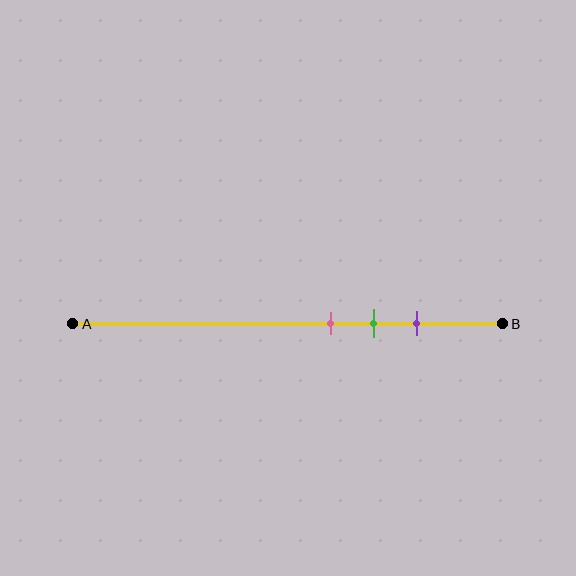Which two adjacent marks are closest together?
The pink and green marks are the closest adjacent pair.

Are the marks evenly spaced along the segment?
Yes, the marks are approximately evenly spaced.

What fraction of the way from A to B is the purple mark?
The purple mark is approximately 80% (0.8) of the way from A to B.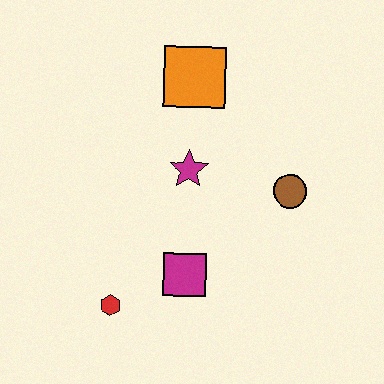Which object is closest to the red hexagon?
The magenta square is closest to the red hexagon.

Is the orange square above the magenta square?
Yes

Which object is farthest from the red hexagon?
The orange square is farthest from the red hexagon.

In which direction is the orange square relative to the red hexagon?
The orange square is above the red hexagon.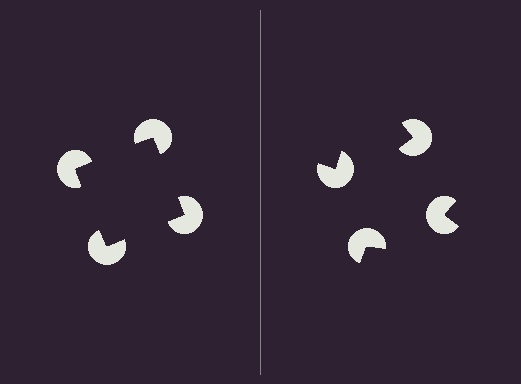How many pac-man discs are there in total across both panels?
8 — 4 on each side.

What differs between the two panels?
The pac-man discs are positioned identically on both sides; only the wedge orientations differ. On the left they align to a square; on the right they are misaligned.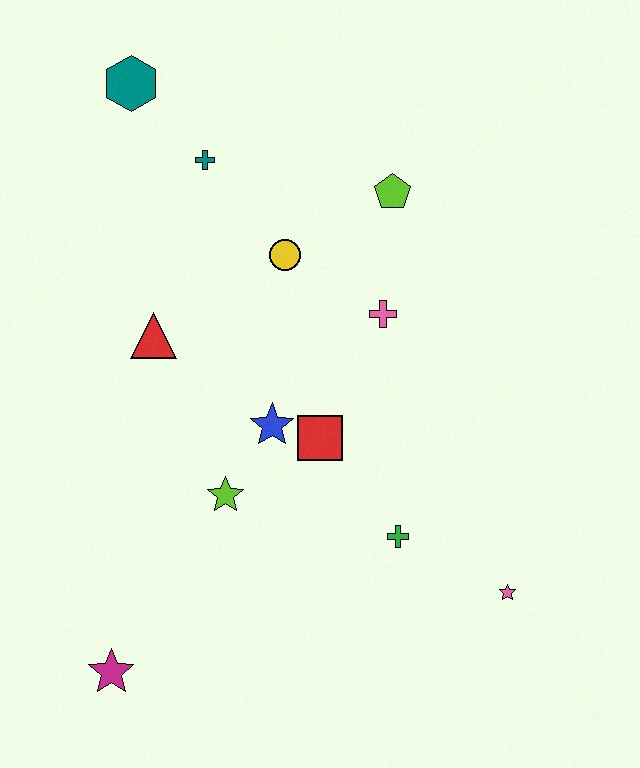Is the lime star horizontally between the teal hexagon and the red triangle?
No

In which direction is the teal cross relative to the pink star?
The teal cross is above the pink star.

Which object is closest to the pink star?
The green cross is closest to the pink star.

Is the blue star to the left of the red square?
Yes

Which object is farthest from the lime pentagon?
The magenta star is farthest from the lime pentagon.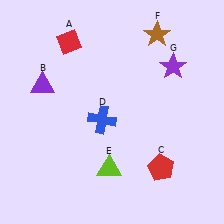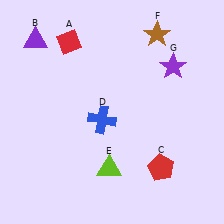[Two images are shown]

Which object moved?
The purple triangle (B) moved up.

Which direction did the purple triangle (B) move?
The purple triangle (B) moved up.